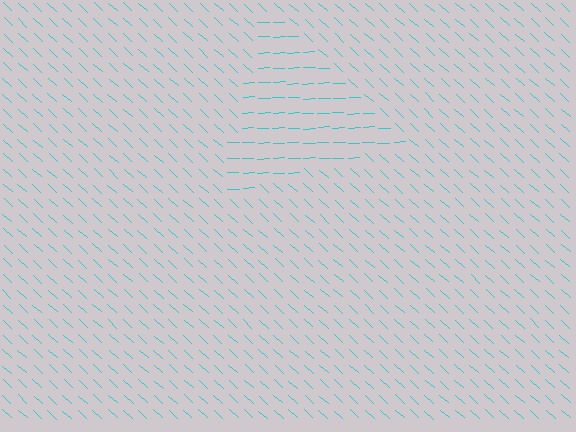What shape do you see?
I see a triangle.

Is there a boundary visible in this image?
Yes, there is a texture boundary formed by a change in line orientation.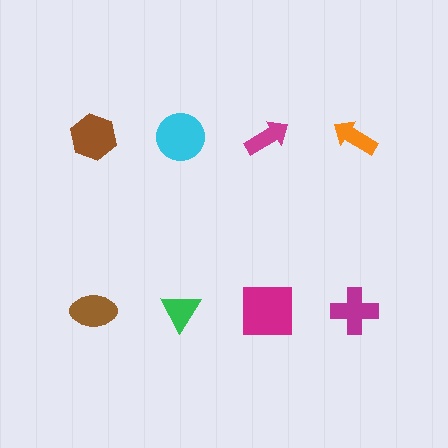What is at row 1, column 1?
A brown hexagon.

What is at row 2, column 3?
A magenta square.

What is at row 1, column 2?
A cyan circle.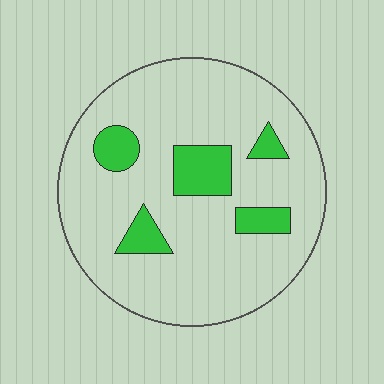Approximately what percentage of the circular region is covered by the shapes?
Approximately 15%.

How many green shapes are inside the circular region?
5.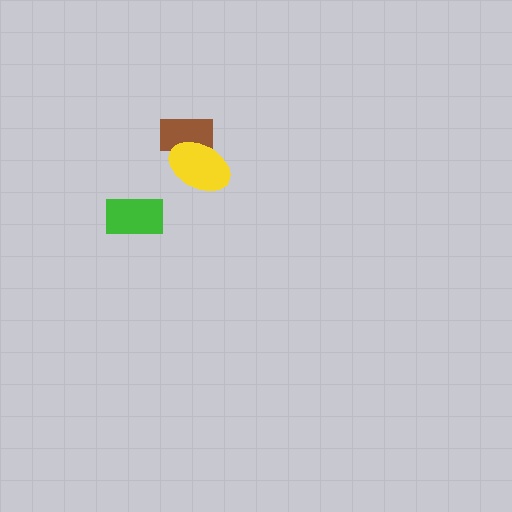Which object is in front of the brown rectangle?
The yellow ellipse is in front of the brown rectangle.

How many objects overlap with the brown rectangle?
1 object overlaps with the brown rectangle.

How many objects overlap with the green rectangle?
0 objects overlap with the green rectangle.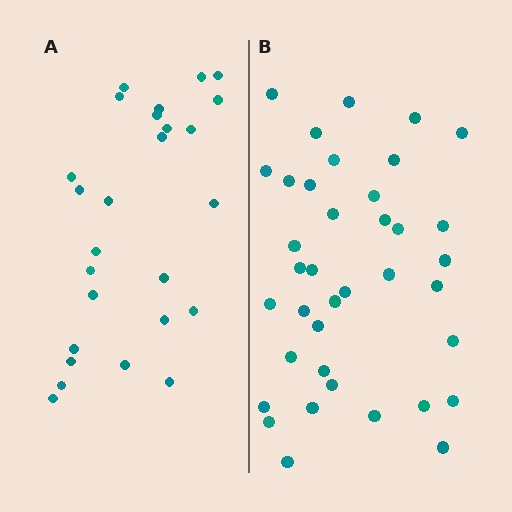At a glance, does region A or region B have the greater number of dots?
Region B (the right region) has more dots.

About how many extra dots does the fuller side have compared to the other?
Region B has roughly 12 or so more dots than region A.